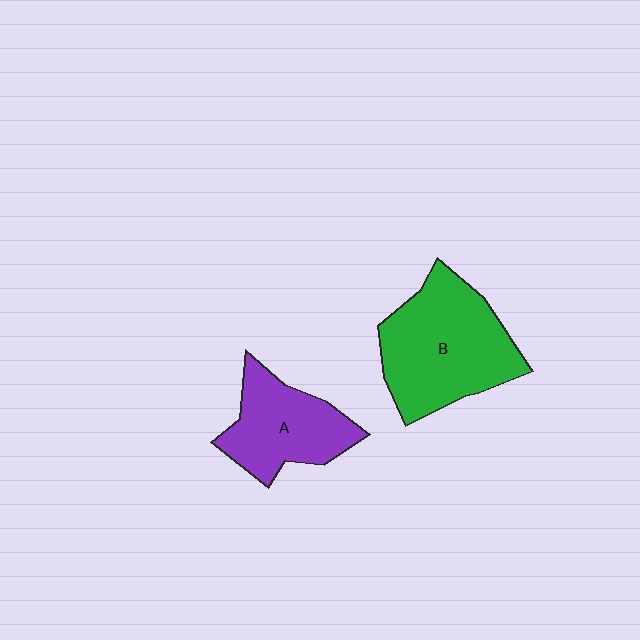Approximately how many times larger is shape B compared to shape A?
Approximately 1.5 times.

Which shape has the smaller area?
Shape A (purple).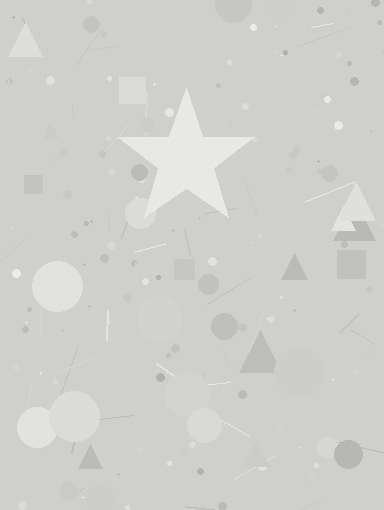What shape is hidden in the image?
A star is hidden in the image.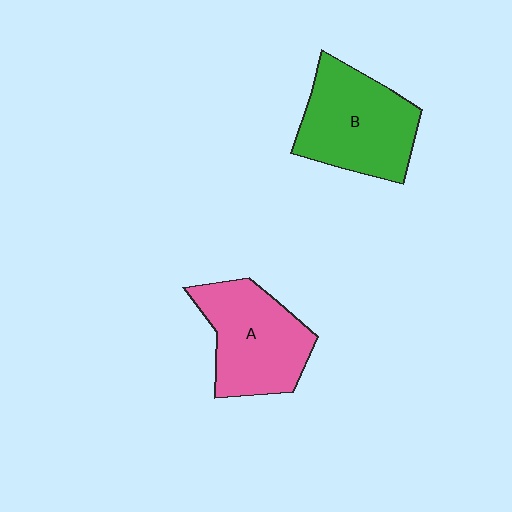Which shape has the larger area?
Shape B (green).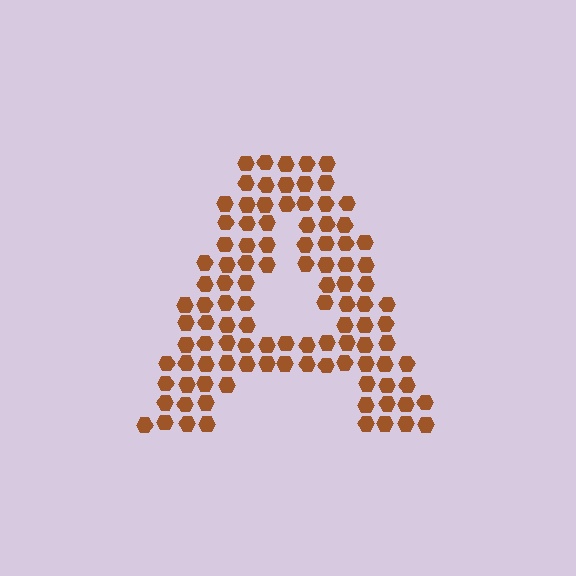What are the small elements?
The small elements are hexagons.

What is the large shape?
The large shape is the letter A.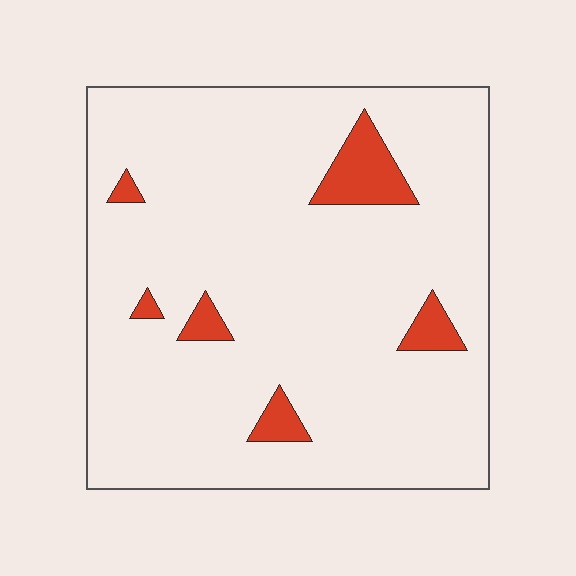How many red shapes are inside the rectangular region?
6.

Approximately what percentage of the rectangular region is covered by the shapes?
Approximately 10%.